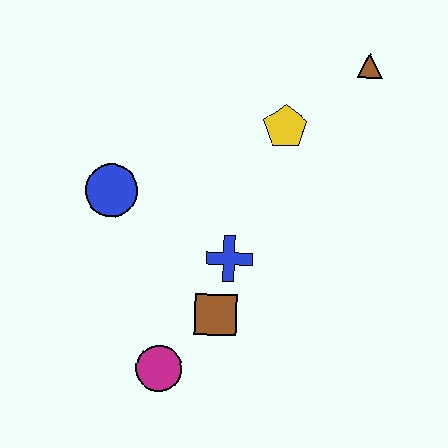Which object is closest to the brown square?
The blue cross is closest to the brown square.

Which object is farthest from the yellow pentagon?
The magenta circle is farthest from the yellow pentagon.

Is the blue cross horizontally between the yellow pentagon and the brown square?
Yes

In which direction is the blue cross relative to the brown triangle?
The blue cross is below the brown triangle.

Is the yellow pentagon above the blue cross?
Yes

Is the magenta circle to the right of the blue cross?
No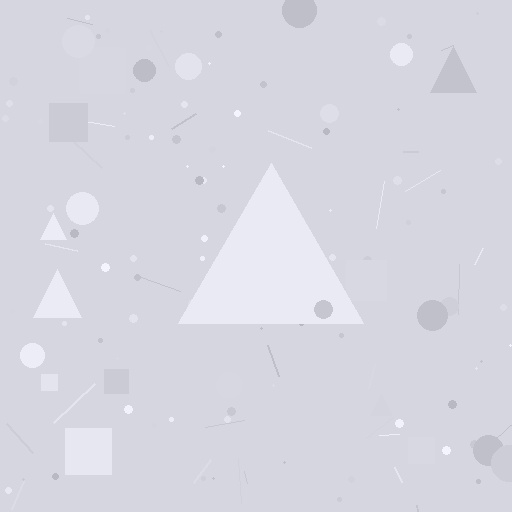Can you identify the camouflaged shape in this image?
The camouflaged shape is a triangle.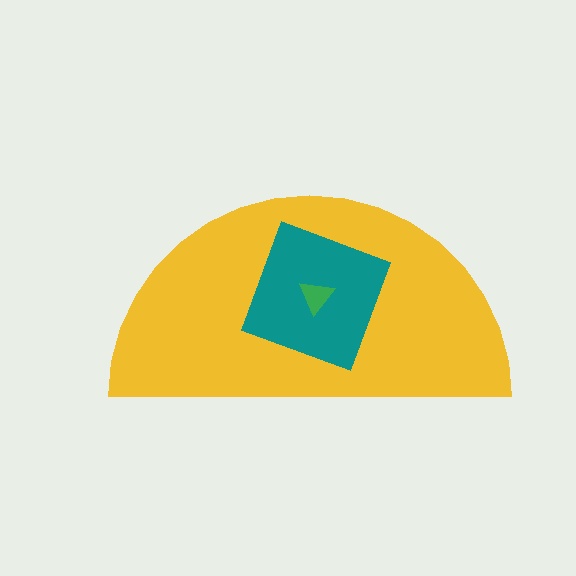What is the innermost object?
The green triangle.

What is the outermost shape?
The yellow semicircle.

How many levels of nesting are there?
3.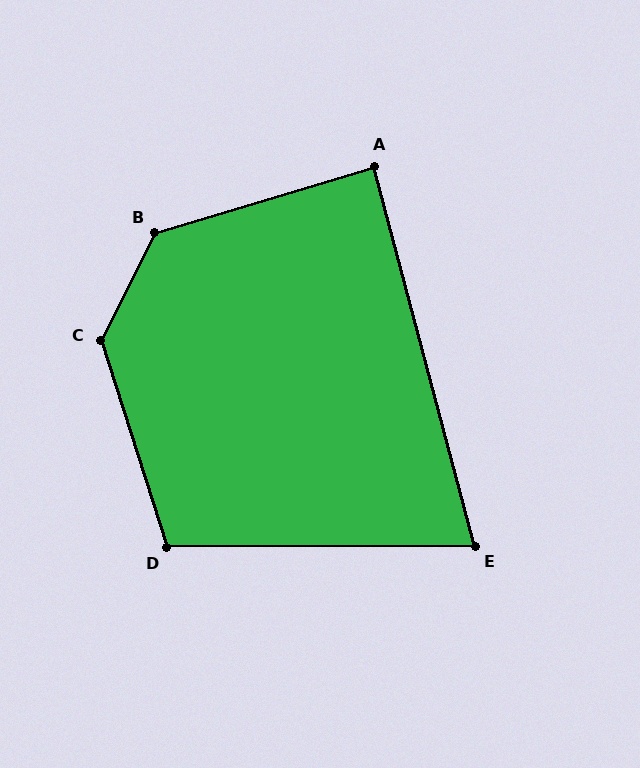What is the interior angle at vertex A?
Approximately 88 degrees (approximately right).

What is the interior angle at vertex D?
Approximately 108 degrees (obtuse).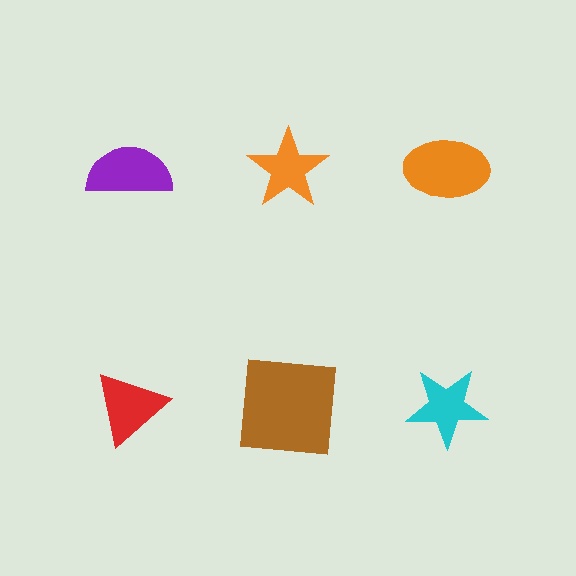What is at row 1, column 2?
An orange star.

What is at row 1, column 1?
A purple semicircle.